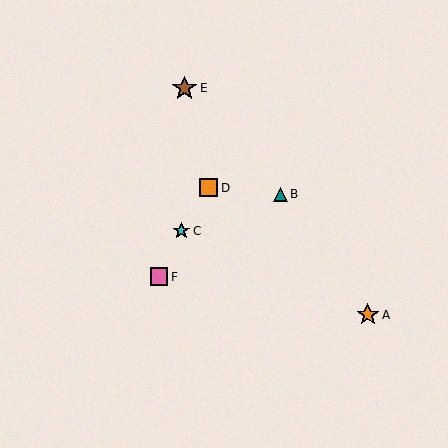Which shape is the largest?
The brown star (labeled E) is the largest.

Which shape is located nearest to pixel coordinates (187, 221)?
The cyan star (labeled C) at (181, 231) is nearest to that location.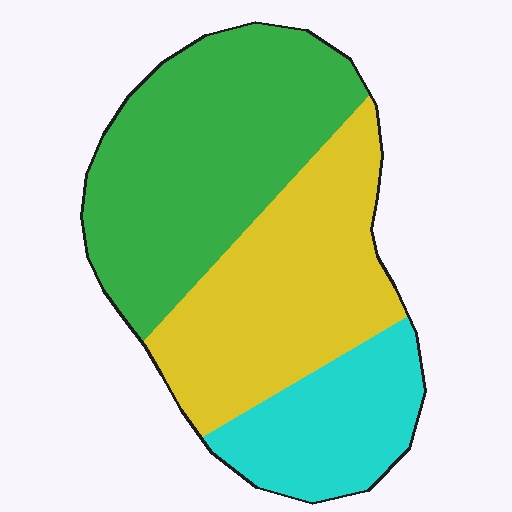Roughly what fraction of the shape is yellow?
Yellow takes up about three eighths (3/8) of the shape.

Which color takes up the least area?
Cyan, at roughly 20%.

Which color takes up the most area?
Green, at roughly 45%.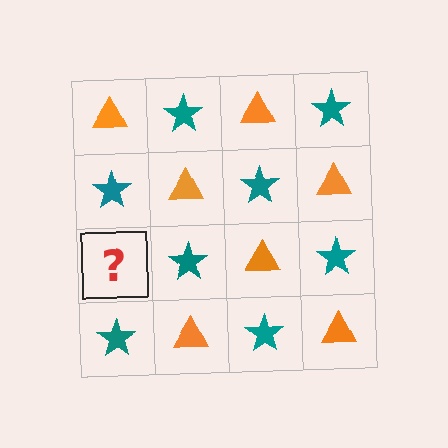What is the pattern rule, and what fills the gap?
The rule is that it alternates orange triangle and teal star in a checkerboard pattern. The gap should be filled with an orange triangle.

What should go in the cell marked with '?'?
The missing cell should contain an orange triangle.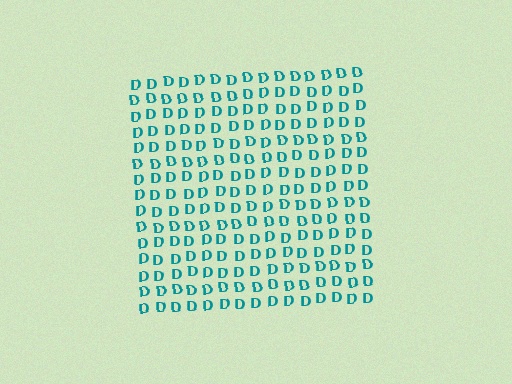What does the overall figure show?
The overall figure shows a square.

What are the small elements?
The small elements are letter D's.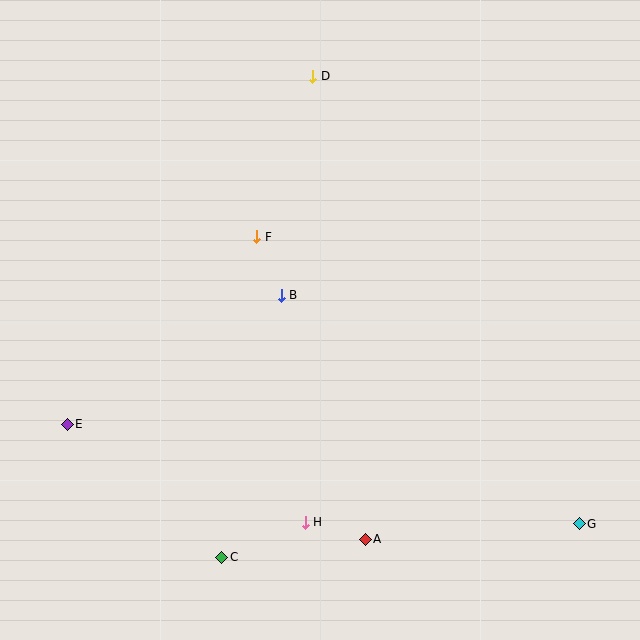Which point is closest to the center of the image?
Point B at (281, 295) is closest to the center.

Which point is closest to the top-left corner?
Point D is closest to the top-left corner.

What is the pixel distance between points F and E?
The distance between F and E is 266 pixels.